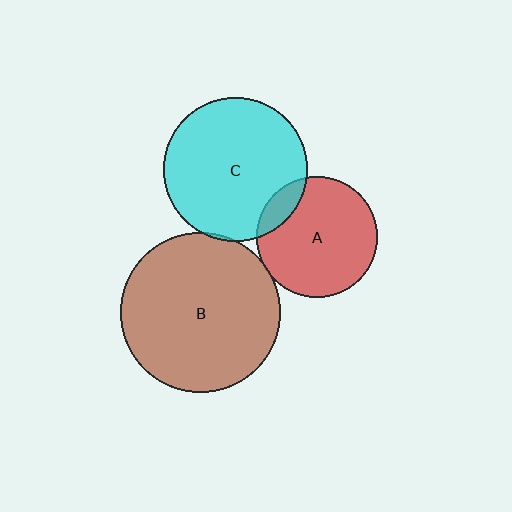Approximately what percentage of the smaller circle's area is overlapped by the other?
Approximately 10%.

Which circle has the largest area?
Circle B (brown).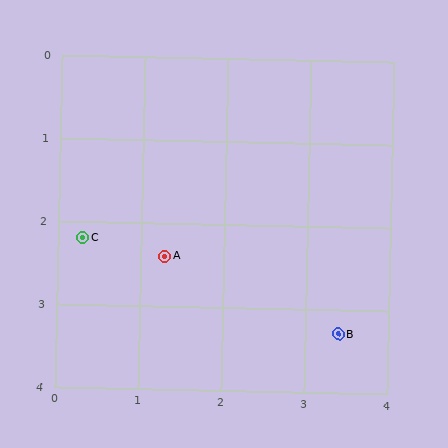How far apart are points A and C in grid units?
Points A and C are about 1.0 grid units apart.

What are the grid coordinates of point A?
Point A is at approximately (1.3, 2.4).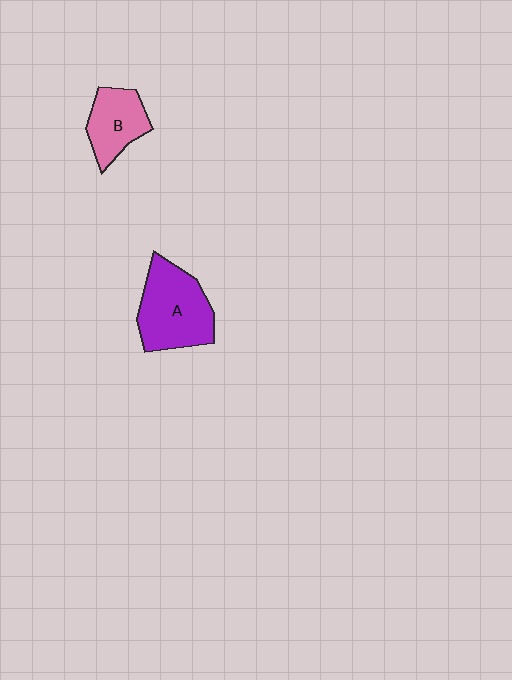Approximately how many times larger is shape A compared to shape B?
Approximately 1.5 times.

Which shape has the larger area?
Shape A (purple).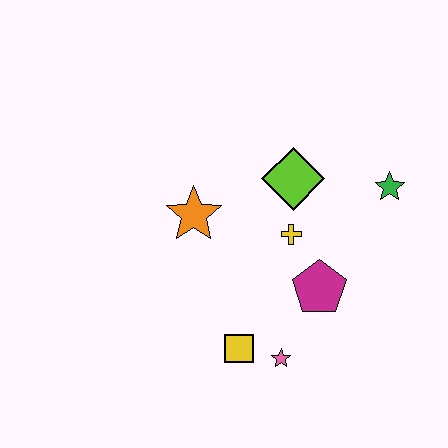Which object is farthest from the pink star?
The green star is farthest from the pink star.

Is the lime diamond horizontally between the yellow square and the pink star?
No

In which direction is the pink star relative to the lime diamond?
The pink star is below the lime diamond.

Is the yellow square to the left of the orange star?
No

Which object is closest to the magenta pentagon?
The yellow cross is closest to the magenta pentagon.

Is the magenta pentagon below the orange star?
Yes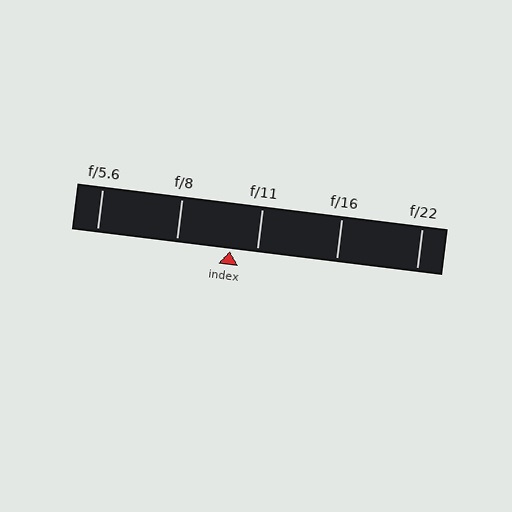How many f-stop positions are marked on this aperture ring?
There are 5 f-stop positions marked.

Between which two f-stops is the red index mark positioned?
The index mark is between f/8 and f/11.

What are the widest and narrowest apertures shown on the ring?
The widest aperture shown is f/5.6 and the narrowest is f/22.